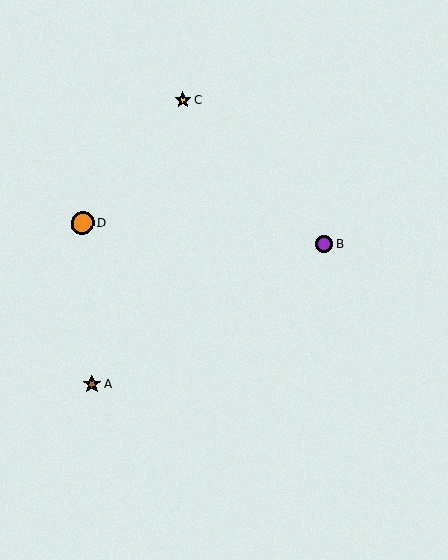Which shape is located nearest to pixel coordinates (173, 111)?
The yellow star (labeled C) at (183, 100) is nearest to that location.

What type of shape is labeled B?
Shape B is a purple circle.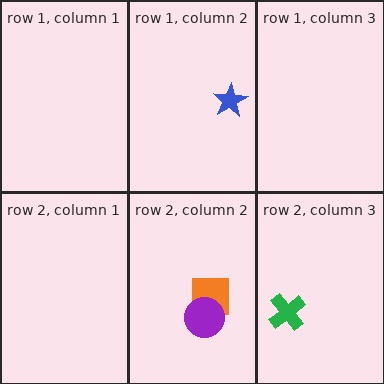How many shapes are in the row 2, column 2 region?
2.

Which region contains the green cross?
The row 2, column 3 region.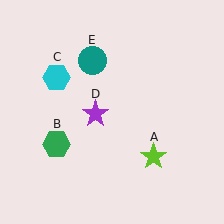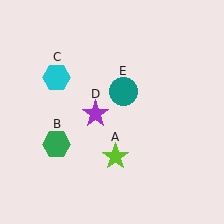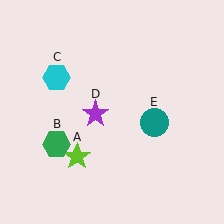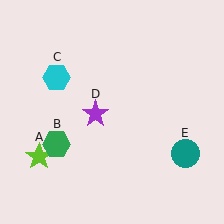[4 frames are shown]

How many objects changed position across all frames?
2 objects changed position: lime star (object A), teal circle (object E).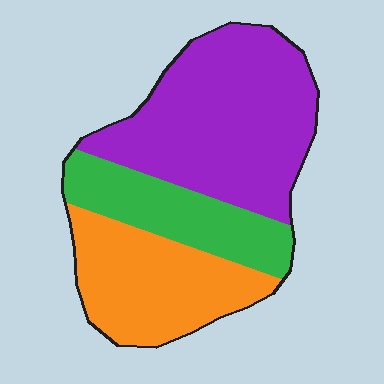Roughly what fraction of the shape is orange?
Orange covers 30% of the shape.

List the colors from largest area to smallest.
From largest to smallest: purple, orange, green.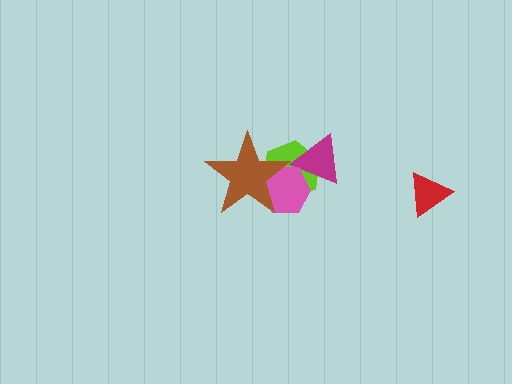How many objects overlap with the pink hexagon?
3 objects overlap with the pink hexagon.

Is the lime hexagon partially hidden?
Yes, it is partially covered by another shape.